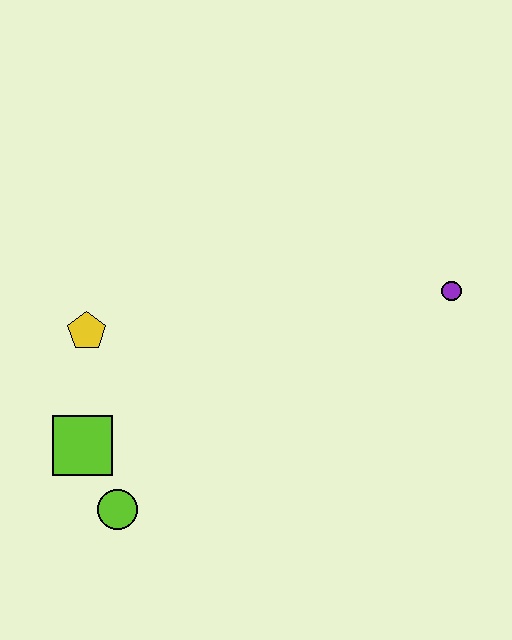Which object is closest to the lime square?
The lime circle is closest to the lime square.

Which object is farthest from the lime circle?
The purple circle is farthest from the lime circle.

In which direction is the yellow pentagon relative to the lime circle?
The yellow pentagon is above the lime circle.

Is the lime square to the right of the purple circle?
No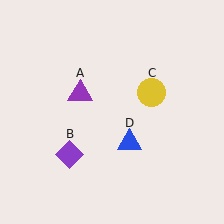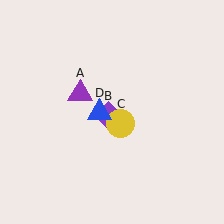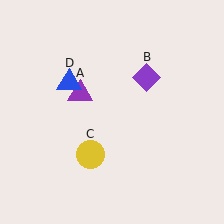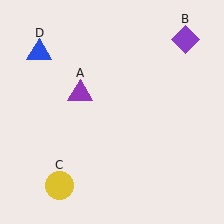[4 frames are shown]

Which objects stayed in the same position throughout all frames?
Purple triangle (object A) remained stationary.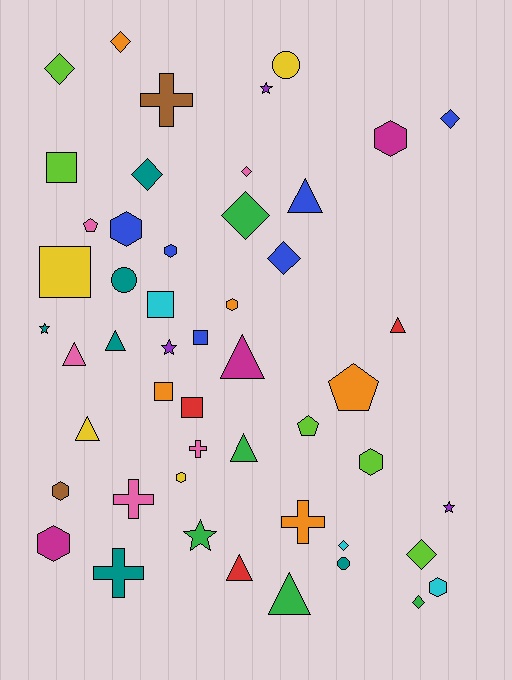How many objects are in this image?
There are 50 objects.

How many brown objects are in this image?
There are 2 brown objects.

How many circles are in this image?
There are 3 circles.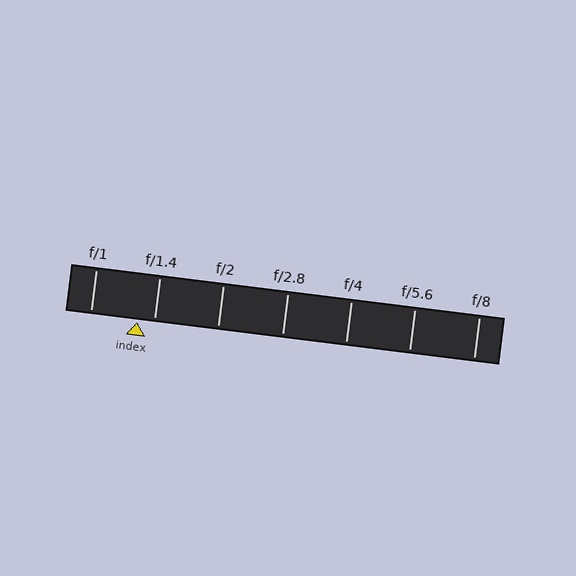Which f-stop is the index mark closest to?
The index mark is closest to f/1.4.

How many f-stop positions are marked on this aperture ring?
There are 7 f-stop positions marked.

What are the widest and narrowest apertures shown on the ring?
The widest aperture shown is f/1 and the narrowest is f/8.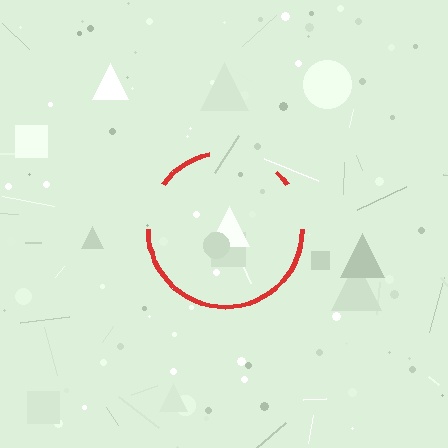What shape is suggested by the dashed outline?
The dashed outline suggests a circle.